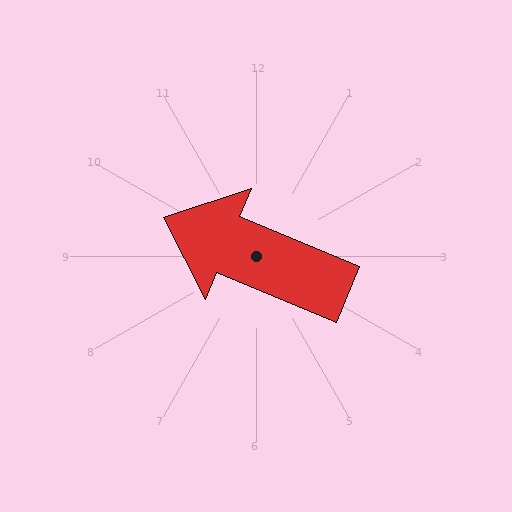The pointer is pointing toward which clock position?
Roughly 10 o'clock.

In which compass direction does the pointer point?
Northwest.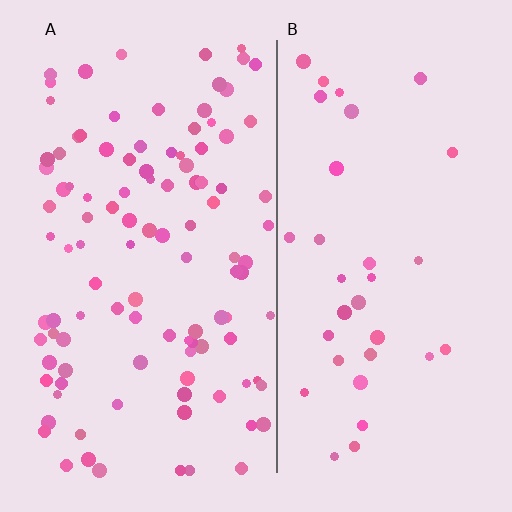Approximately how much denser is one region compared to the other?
Approximately 3.2× — region A over region B.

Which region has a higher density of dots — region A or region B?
A (the left).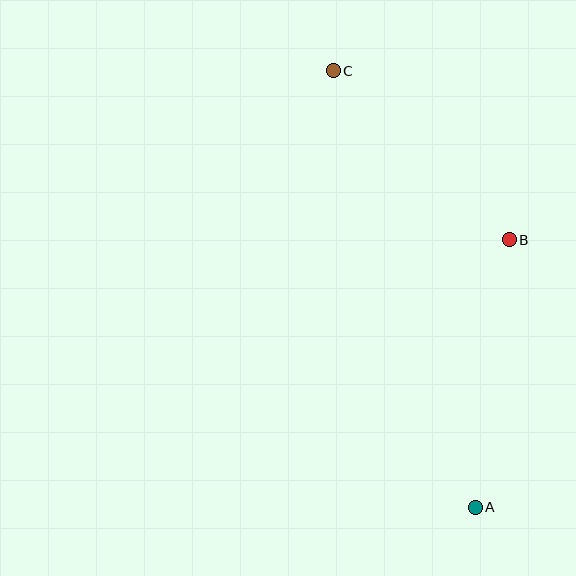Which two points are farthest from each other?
Points A and C are farthest from each other.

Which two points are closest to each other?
Points B and C are closest to each other.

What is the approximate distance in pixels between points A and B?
The distance between A and B is approximately 270 pixels.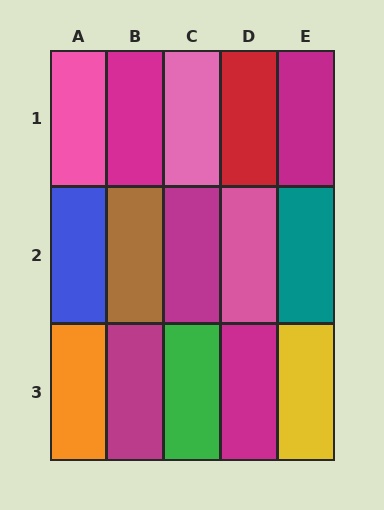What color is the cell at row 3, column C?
Green.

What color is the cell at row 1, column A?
Pink.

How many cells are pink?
3 cells are pink.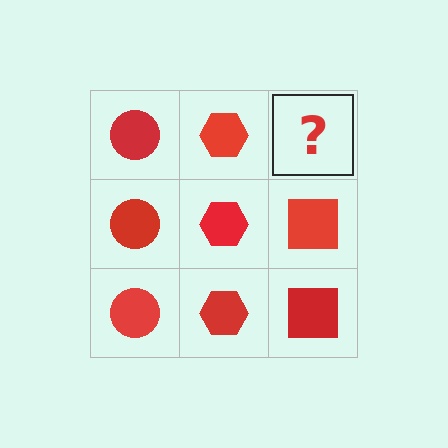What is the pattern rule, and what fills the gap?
The rule is that each column has a consistent shape. The gap should be filled with a red square.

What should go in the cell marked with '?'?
The missing cell should contain a red square.